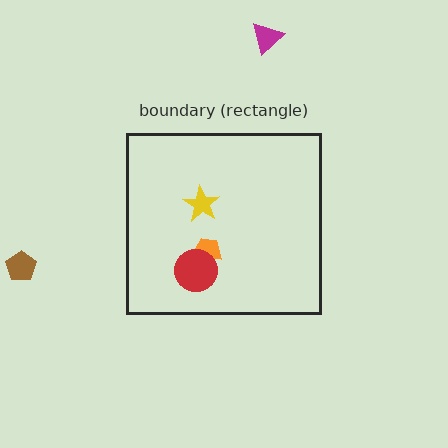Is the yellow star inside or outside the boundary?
Inside.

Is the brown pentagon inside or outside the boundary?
Outside.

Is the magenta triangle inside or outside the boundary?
Outside.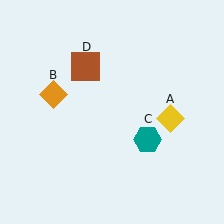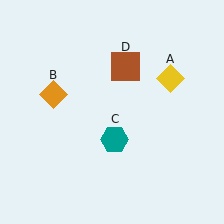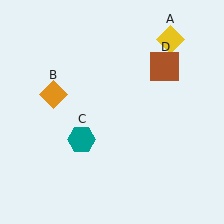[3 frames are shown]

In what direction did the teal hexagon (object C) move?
The teal hexagon (object C) moved left.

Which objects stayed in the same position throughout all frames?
Orange diamond (object B) remained stationary.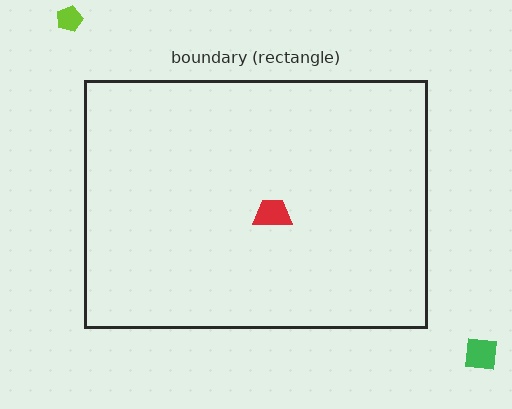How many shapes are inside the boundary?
1 inside, 2 outside.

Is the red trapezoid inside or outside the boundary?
Inside.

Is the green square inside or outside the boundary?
Outside.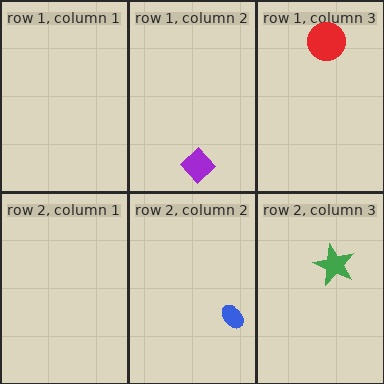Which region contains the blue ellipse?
The row 2, column 2 region.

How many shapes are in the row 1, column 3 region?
1.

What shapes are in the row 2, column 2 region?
The blue ellipse.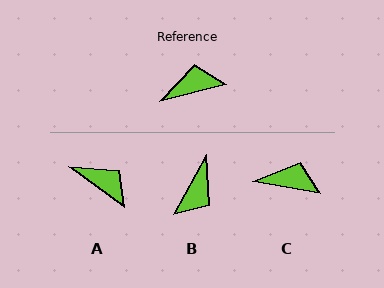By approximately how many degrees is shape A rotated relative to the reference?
Approximately 50 degrees clockwise.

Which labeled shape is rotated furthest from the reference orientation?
B, about 133 degrees away.